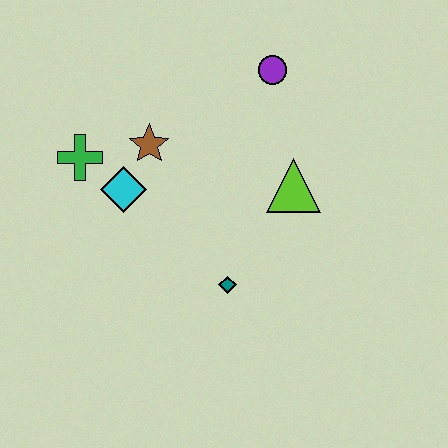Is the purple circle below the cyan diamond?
No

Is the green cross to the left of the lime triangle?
Yes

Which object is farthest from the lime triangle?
The green cross is farthest from the lime triangle.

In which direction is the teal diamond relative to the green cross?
The teal diamond is to the right of the green cross.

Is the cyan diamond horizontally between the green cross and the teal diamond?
Yes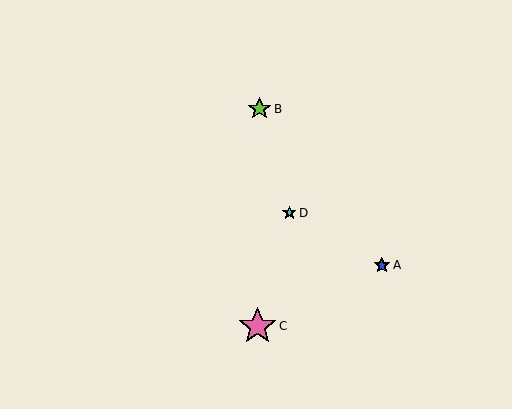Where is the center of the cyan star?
The center of the cyan star is at (289, 213).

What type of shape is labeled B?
Shape B is a lime star.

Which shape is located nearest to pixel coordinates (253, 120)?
The lime star (labeled B) at (260, 109) is nearest to that location.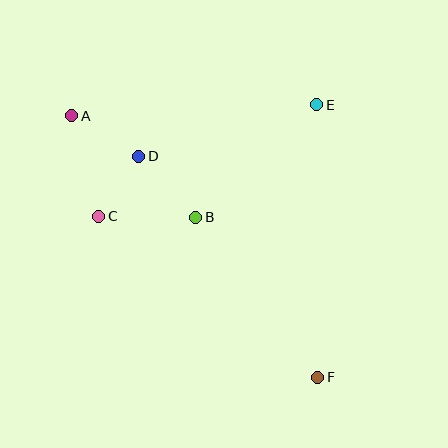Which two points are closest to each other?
Points C and D are closest to each other.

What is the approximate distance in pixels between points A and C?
The distance between A and C is approximately 104 pixels.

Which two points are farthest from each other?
Points A and F are farthest from each other.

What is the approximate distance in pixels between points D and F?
The distance between D and F is approximately 284 pixels.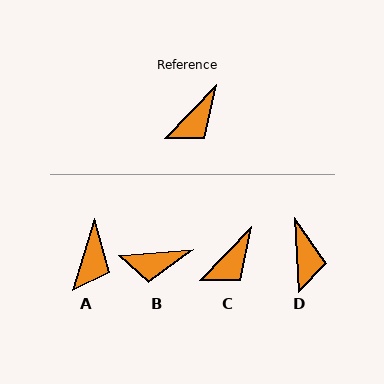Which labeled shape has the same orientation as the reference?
C.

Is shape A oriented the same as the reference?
No, it is off by about 27 degrees.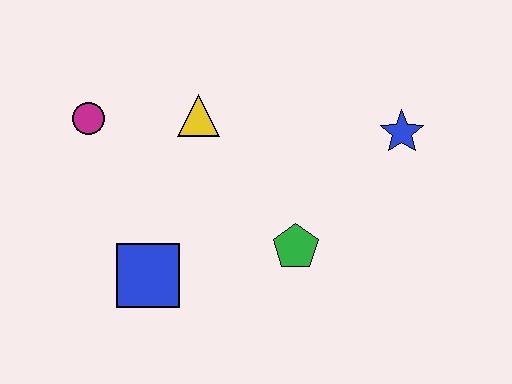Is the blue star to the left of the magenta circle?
No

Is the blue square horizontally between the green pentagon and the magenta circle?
Yes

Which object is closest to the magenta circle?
The yellow triangle is closest to the magenta circle.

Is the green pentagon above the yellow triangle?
No